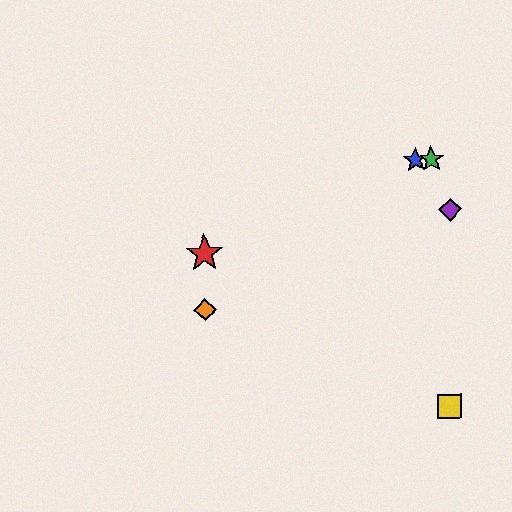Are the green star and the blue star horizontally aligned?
Yes, both are at y≈159.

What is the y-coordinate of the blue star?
The blue star is at y≈160.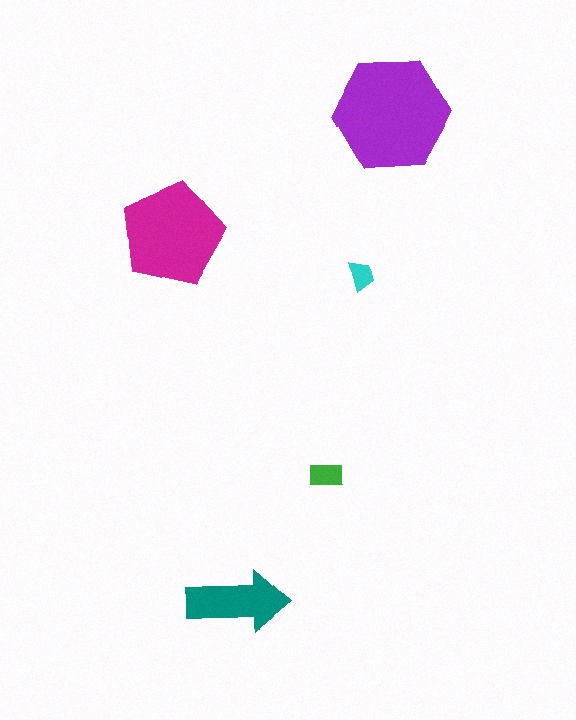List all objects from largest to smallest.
The purple hexagon, the magenta pentagon, the teal arrow, the green rectangle, the cyan trapezoid.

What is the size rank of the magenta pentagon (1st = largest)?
2nd.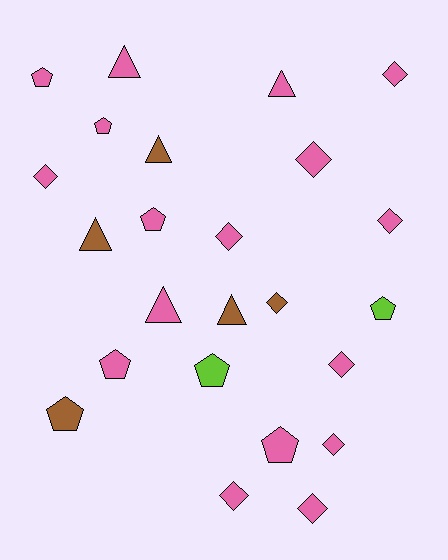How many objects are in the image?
There are 24 objects.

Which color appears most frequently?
Pink, with 17 objects.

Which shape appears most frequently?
Diamond, with 10 objects.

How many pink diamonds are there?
There are 9 pink diamonds.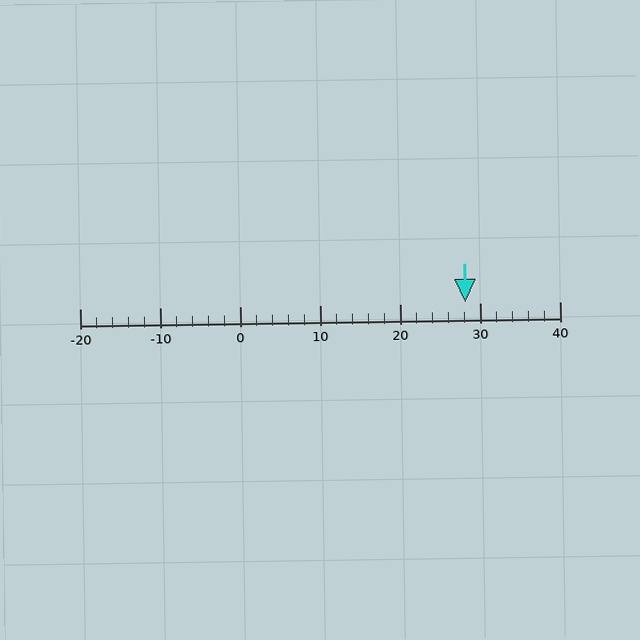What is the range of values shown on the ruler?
The ruler shows values from -20 to 40.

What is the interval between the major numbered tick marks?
The major tick marks are spaced 10 units apart.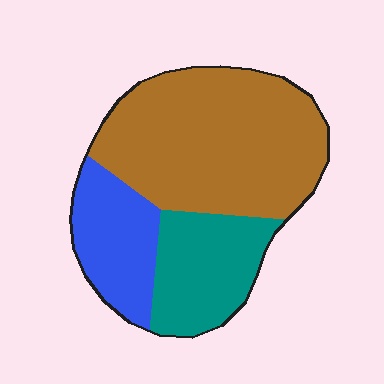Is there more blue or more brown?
Brown.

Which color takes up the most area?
Brown, at roughly 55%.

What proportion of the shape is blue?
Blue takes up less than a quarter of the shape.